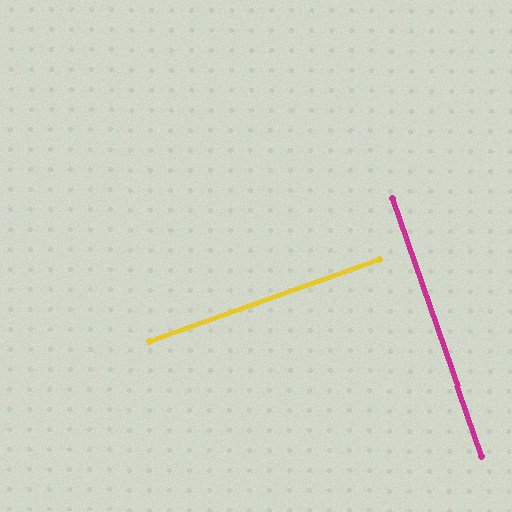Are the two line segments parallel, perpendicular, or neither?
Perpendicular — they meet at approximately 90°.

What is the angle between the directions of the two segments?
Approximately 90 degrees.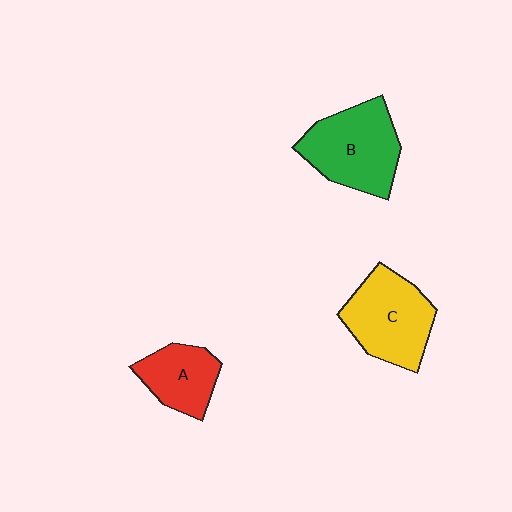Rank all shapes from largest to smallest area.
From largest to smallest: B (green), C (yellow), A (red).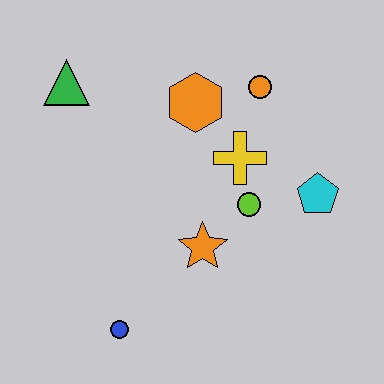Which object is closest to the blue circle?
The orange star is closest to the blue circle.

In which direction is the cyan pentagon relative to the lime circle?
The cyan pentagon is to the right of the lime circle.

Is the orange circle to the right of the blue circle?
Yes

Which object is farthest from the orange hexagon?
The blue circle is farthest from the orange hexagon.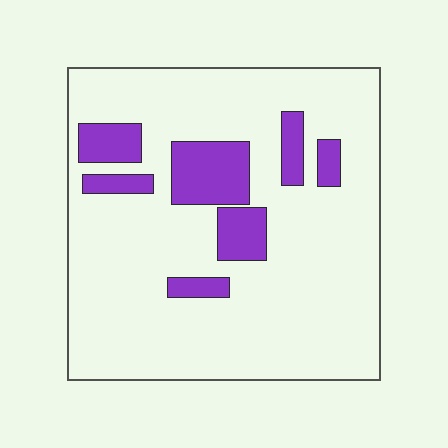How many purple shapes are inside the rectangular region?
7.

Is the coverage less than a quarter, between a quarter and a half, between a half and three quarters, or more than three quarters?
Less than a quarter.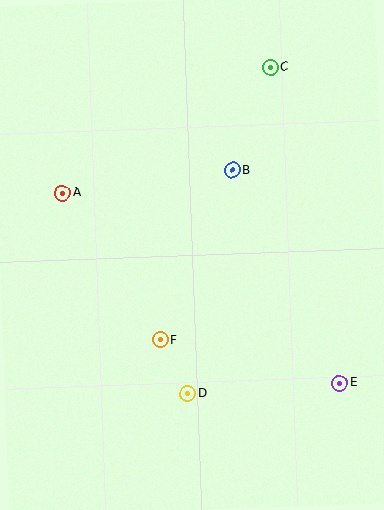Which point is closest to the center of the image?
Point F at (160, 340) is closest to the center.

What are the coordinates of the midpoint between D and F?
The midpoint between D and F is at (174, 367).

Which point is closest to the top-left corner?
Point A is closest to the top-left corner.